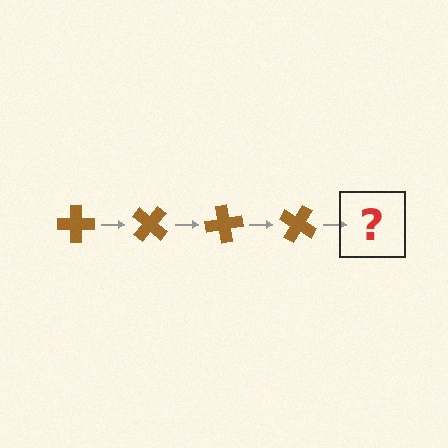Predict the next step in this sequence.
The next step is a brown cross rotated 160 degrees.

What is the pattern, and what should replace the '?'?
The pattern is that the cross rotates 40 degrees each step. The '?' should be a brown cross rotated 160 degrees.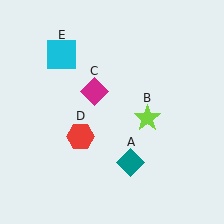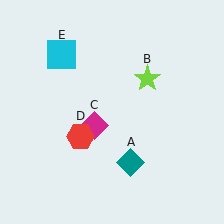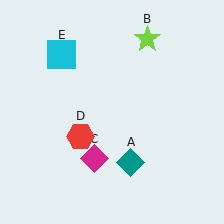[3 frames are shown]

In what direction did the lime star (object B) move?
The lime star (object B) moved up.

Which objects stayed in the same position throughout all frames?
Teal diamond (object A) and red hexagon (object D) and cyan square (object E) remained stationary.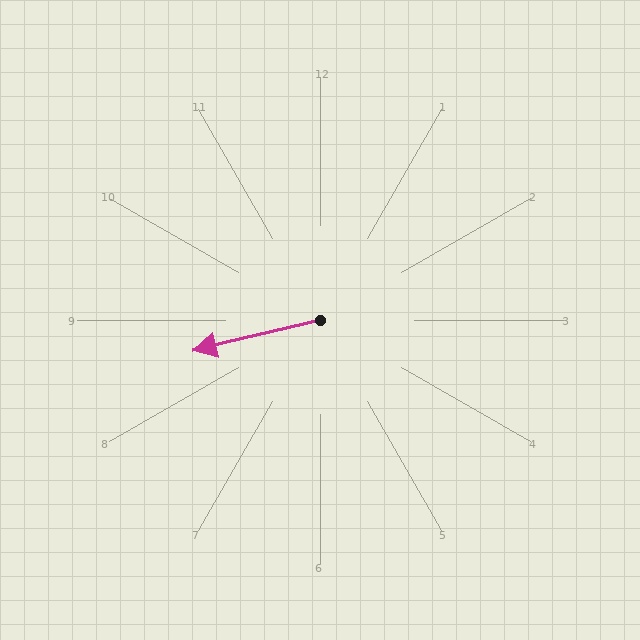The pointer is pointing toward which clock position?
Roughly 9 o'clock.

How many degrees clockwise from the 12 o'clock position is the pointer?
Approximately 256 degrees.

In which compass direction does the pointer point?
West.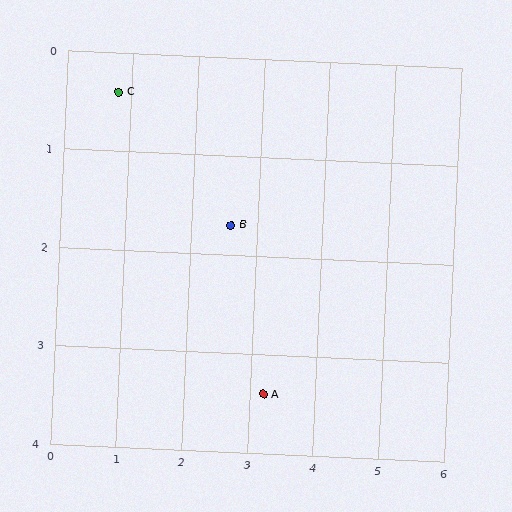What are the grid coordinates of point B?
Point B is at approximately (2.6, 1.7).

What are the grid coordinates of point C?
Point C is at approximately (0.8, 0.4).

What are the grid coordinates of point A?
Point A is at approximately (3.2, 3.4).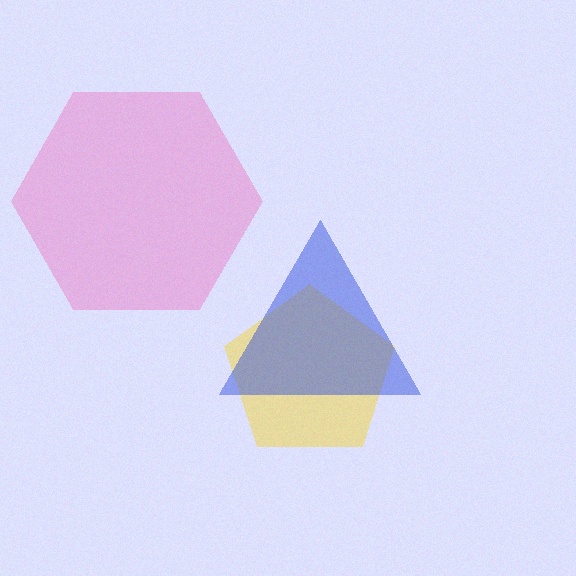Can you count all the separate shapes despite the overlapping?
Yes, there are 3 separate shapes.